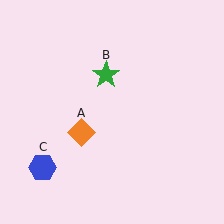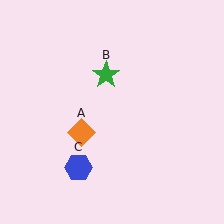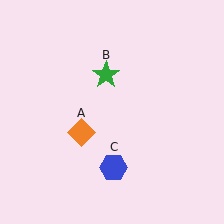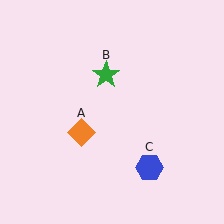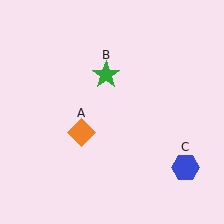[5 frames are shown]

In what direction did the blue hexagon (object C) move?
The blue hexagon (object C) moved right.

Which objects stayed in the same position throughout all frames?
Orange diamond (object A) and green star (object B) remained stationary.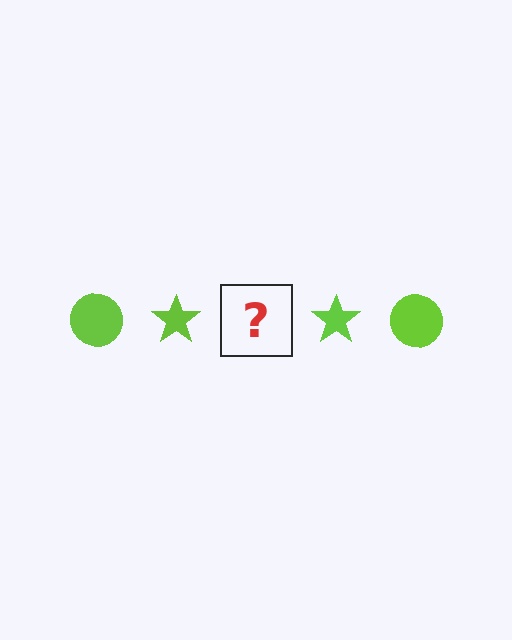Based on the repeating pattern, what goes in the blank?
The blank should be a lime circle.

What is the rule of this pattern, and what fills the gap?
The rule is that the pattern cycles through circle, star shapes in lime. The gap should be filled with a lime circle.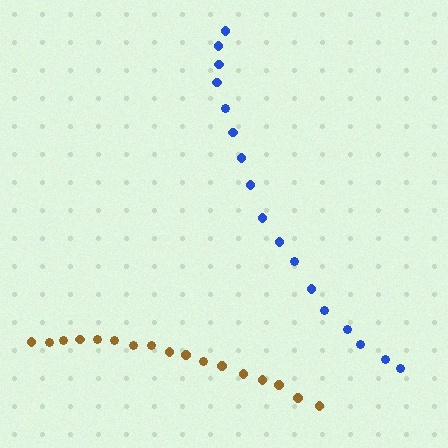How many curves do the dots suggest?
There are 2 distinct paths.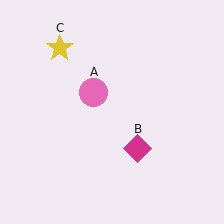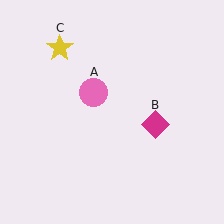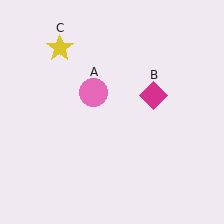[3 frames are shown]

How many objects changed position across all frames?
1 object changed position: magenta diamond (object B).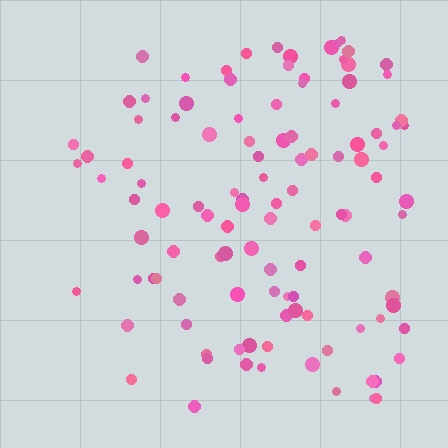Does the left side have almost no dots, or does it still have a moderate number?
Still a moderate number, just noticeably fewer than the right.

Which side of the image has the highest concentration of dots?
The right.